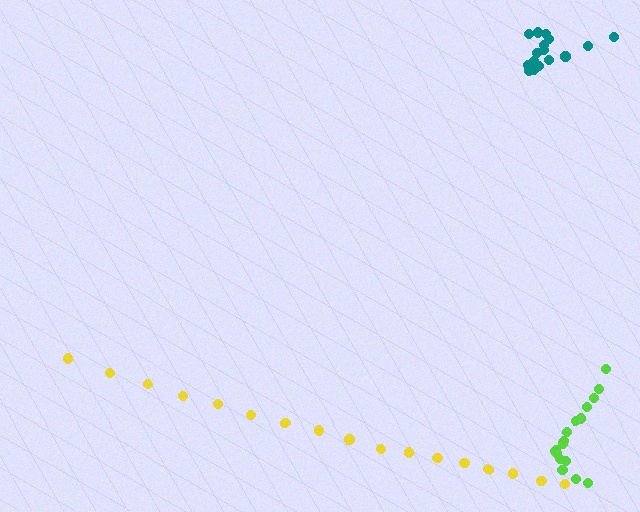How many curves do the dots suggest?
There are 3 distinct paths.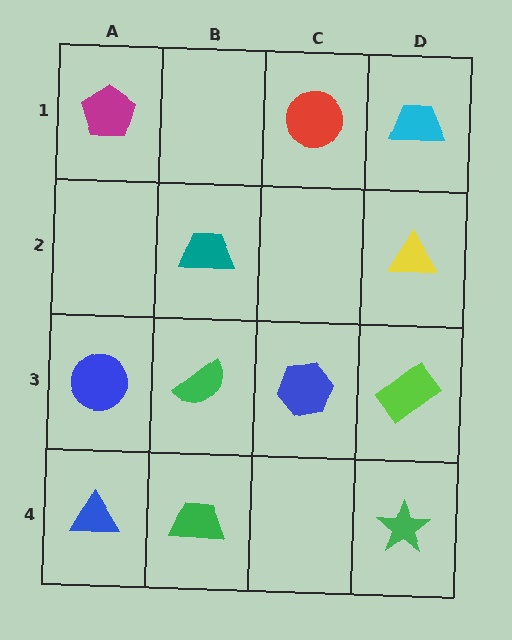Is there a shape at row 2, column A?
No, that cell is empty.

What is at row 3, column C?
A blue hexagon.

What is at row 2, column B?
A teal trapezoid.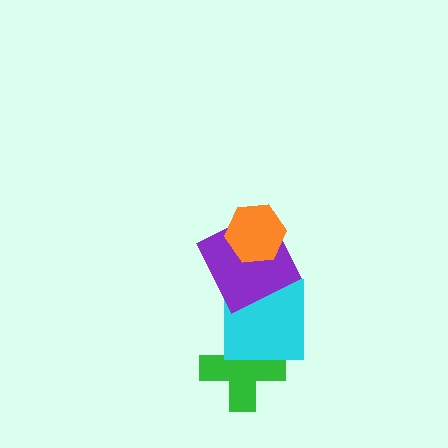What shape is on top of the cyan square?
The purple square is on top of the cyan square.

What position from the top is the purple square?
The purple square is 2nd from the top.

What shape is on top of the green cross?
The cyan square is on top of the green cross.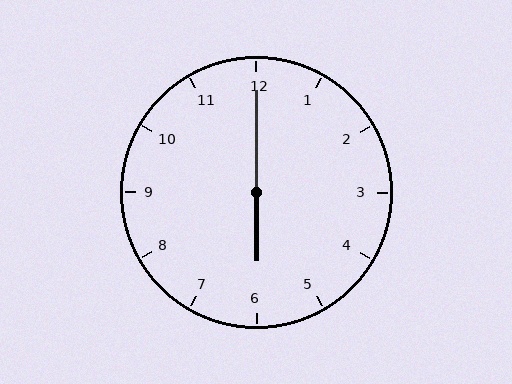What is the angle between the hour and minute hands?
Approximately 180 degrees.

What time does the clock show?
6:00.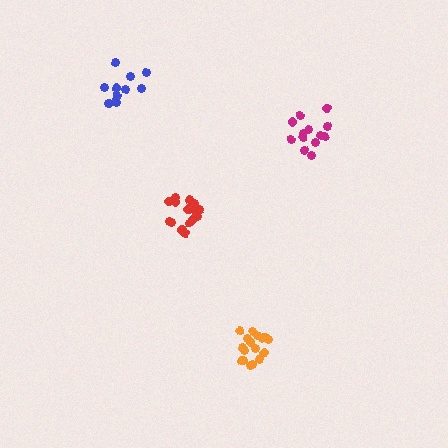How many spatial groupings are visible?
There are 4 spatial groupings.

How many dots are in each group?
Group 1: 18 dots, Group 2: 13 dots, Group 3: 12 dots, Group 4: 17 dots (60 total).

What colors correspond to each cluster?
The clusters are colored: red, magenta, blue, orange.